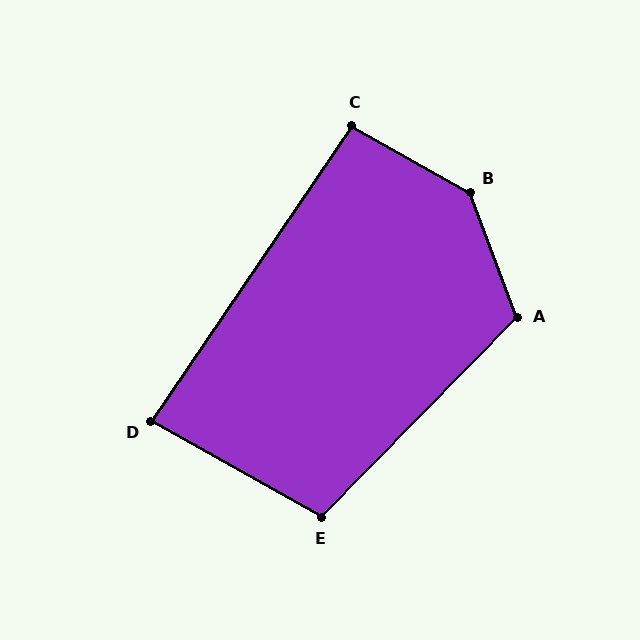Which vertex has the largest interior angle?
B, at approximately 140 degrees.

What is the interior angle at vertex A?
Approximately 115 degrees (obtuse).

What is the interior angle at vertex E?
Approximately 105 degrees (obtuse).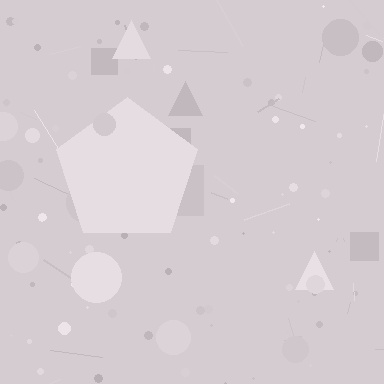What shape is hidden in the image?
A pentagon is hidden in the image.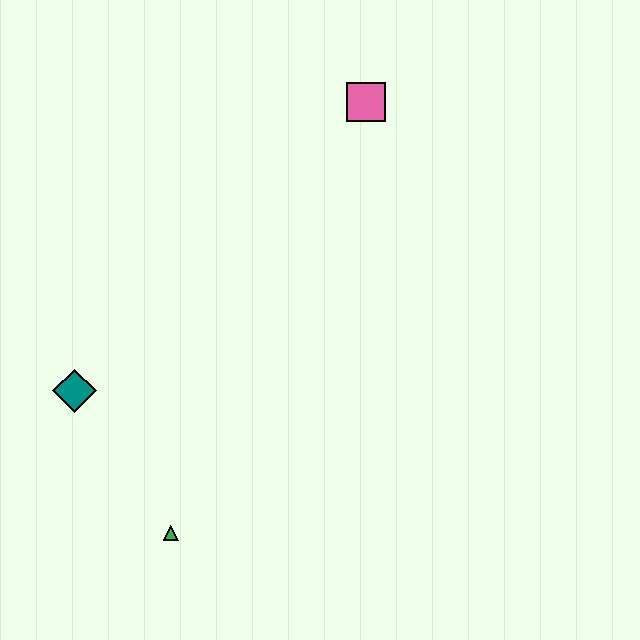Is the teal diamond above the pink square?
No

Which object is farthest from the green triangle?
The pink square is farthest from the green triangle.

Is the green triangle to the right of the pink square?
No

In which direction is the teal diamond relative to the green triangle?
The teal diamond is above the green triangle.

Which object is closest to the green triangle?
The teal diamond is closest to the green triangle.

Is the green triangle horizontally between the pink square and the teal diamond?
Yes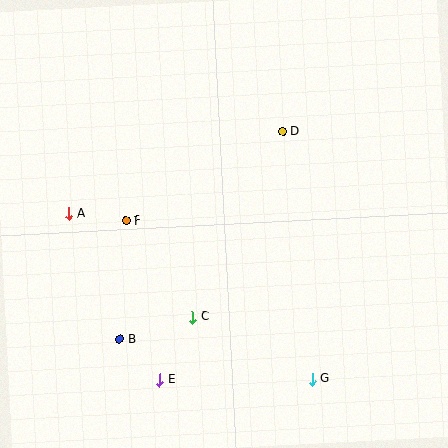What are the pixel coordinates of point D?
Point D is at (283, 132).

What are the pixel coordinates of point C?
Point C is at (193, 317).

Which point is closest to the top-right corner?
Point D is closest to the top-right corner.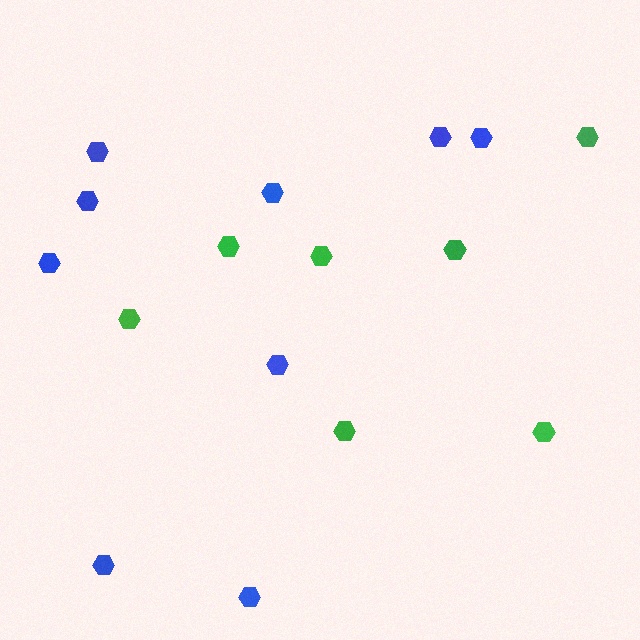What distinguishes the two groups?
There are 2 groups: one group of blue hexagons (9) and one group of green hexagons (7).